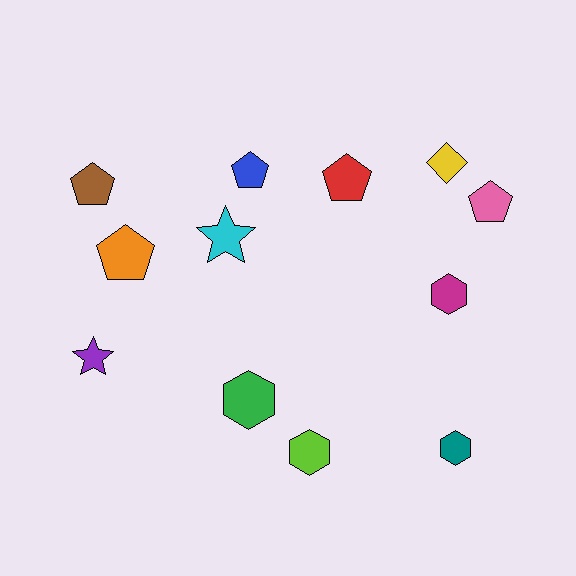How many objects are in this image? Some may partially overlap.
There are 12 objects.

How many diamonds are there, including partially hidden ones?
There is 1 diamond.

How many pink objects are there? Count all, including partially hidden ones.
There is 1 pink object.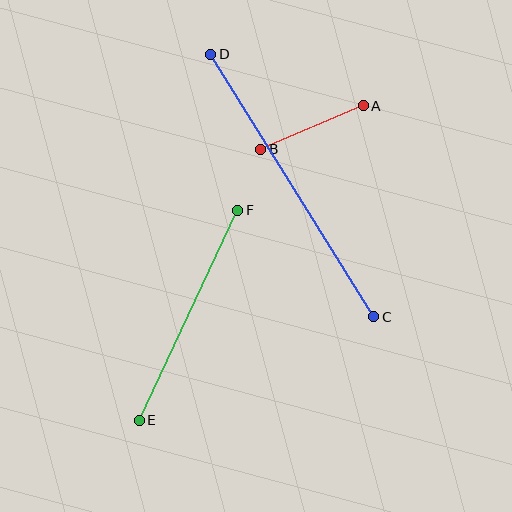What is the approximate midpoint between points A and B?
The midpoint is at approximately (312, 128) pixels.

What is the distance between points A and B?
The distance is approximately 111 pixels.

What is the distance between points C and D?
The distance is approximately 309 pixels.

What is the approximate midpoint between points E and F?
The midpoint is at approximately (188, 315) pixels.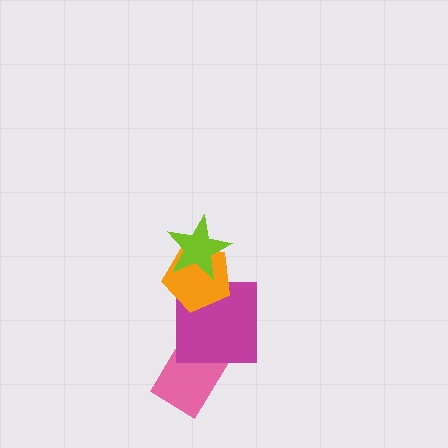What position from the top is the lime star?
The lime star is 1st from the top.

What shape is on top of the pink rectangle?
The magenta square is on top of the pink rectangle.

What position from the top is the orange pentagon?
The orange pentagon is 2nd from the top.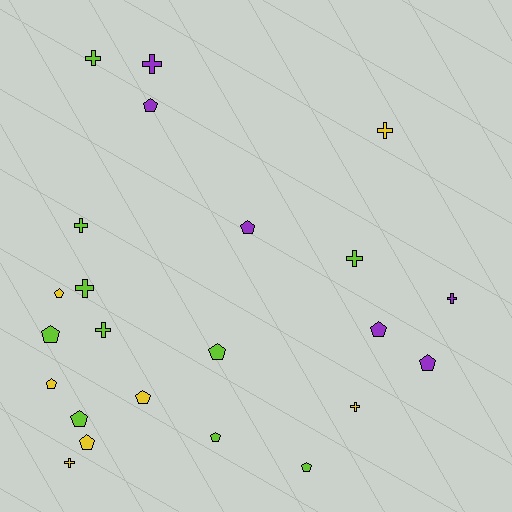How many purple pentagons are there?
There are 4 purple pentagons.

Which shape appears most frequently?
Pentagon, with 13 objects.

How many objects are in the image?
There are 23 objects.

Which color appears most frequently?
Lime, with 10 objects.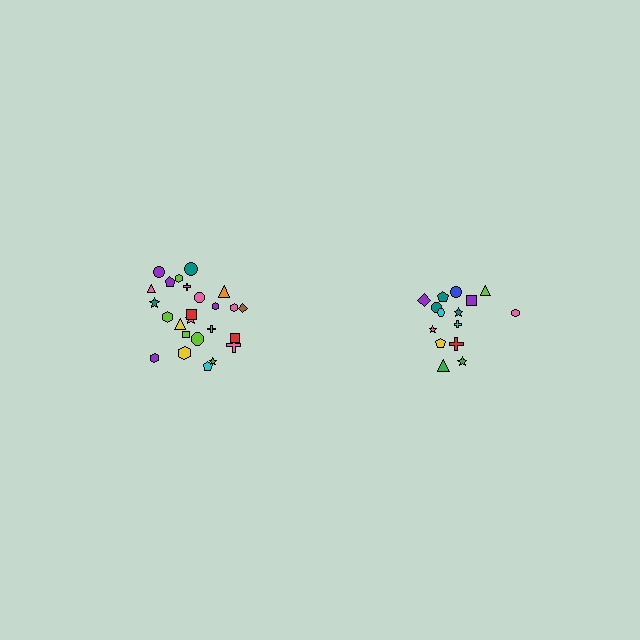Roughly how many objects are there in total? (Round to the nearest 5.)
Roughly 40 objects in total.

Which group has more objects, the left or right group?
The left group.